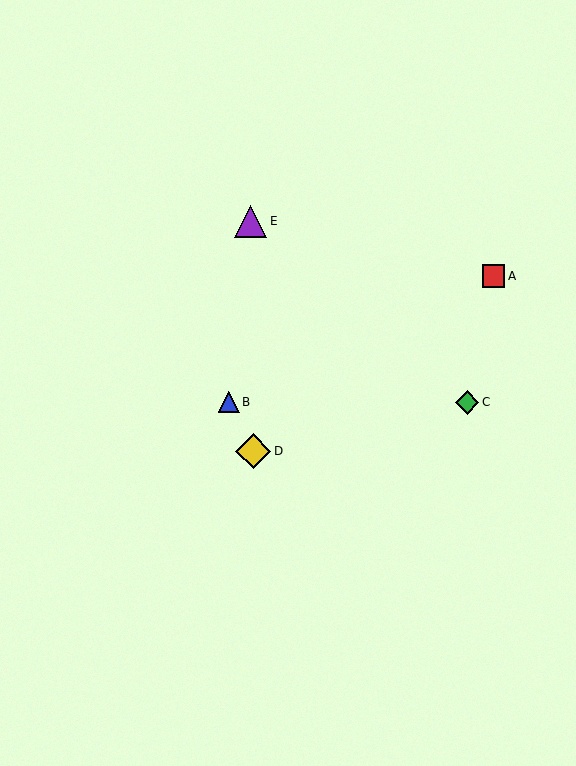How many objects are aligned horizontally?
2 objects (B, C) are aligned horizontally.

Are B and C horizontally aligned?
Yes, both are at y≈402.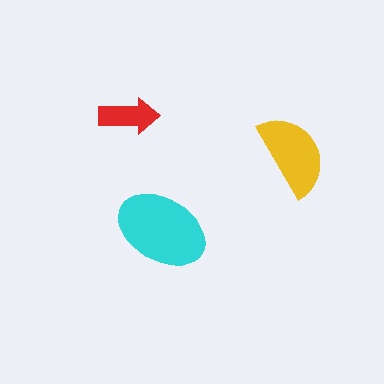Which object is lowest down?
The cyan ellipse is bottommost.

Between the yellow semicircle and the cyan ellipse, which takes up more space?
The cyan ellipse.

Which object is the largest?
The cyan ellipse.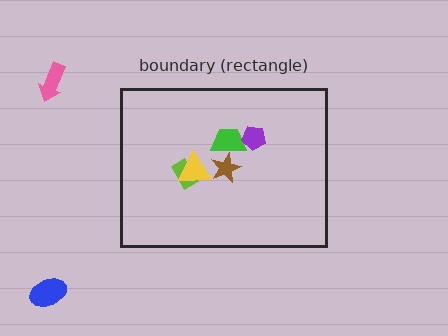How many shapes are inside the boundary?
5 inside, 2 outside.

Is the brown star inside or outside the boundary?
Inside.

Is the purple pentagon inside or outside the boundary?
Inside.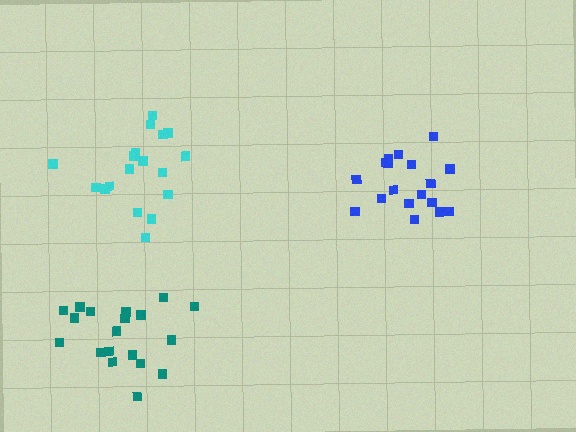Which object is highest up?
The cyan cluster is topmost.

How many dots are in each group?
Group 1: 18 dots, Group 2: 19 dots, Group 3: 19 dots (56 total).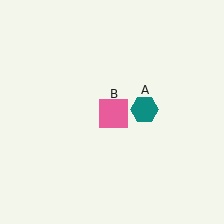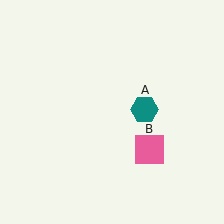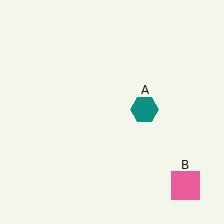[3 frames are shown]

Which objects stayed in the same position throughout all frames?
Teal hexagon (object A) remained stationary.